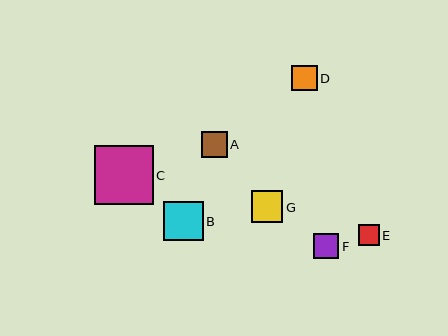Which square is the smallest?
Square E is the smallest with a size of approximately 21 pixels.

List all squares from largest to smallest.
From largest to smallest: C, B, G, A, F, D, E.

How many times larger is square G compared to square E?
Square G is approximately 1.5 times the size of square E.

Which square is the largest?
Square C is the largest with a size of approximately 59 pixels.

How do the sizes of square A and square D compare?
Square A and square D are approximately the same size.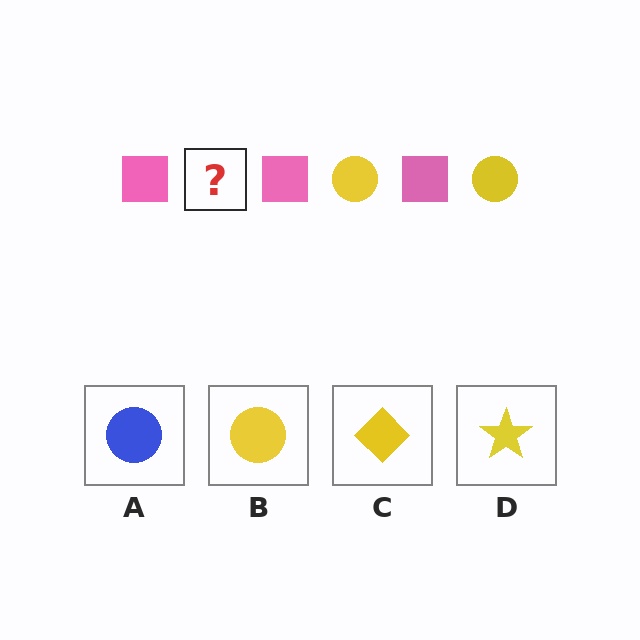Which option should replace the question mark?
Option B.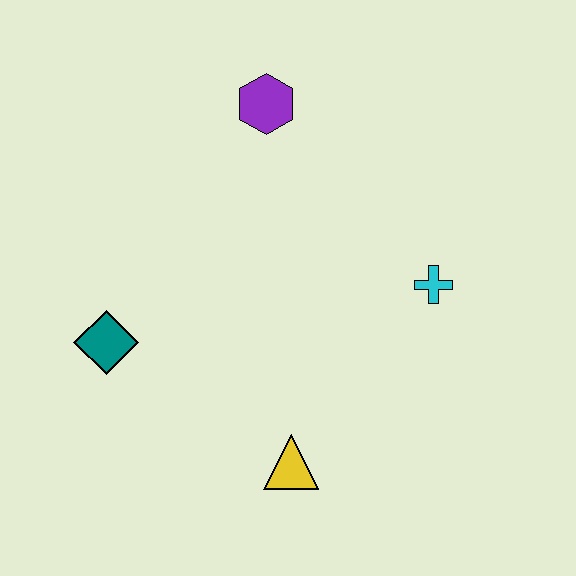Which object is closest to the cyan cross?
The yellow triangle is closest to the cyan cross.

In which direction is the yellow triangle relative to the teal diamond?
The yellow triangle is to the right of the teal diamond.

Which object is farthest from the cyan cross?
The teal diamond is farthest from the cyan cross.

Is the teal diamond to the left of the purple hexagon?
Yes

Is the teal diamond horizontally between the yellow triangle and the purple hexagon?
No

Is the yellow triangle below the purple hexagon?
Yes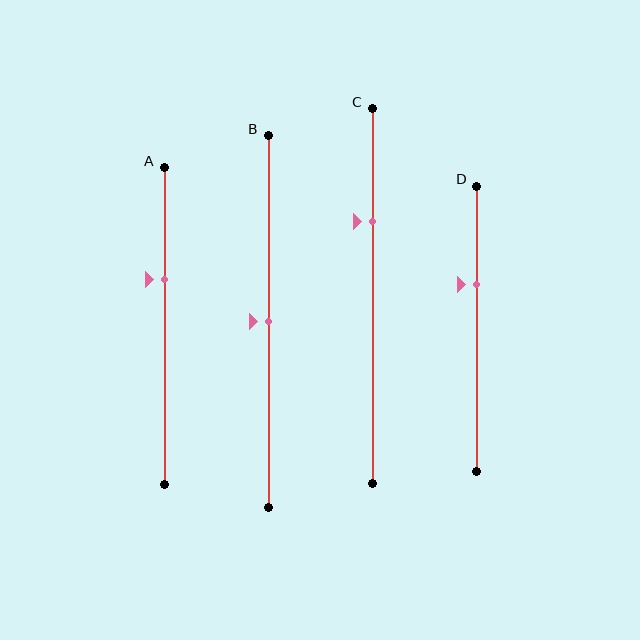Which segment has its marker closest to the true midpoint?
Segment B has its marker closest to the true midpoint.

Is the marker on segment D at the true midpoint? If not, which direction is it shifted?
No, the marker on segment D is shifted upward by about 16% of the segment length.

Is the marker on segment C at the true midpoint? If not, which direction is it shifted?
No, the marker on segment C is shifted upward by about 20% of the segment length.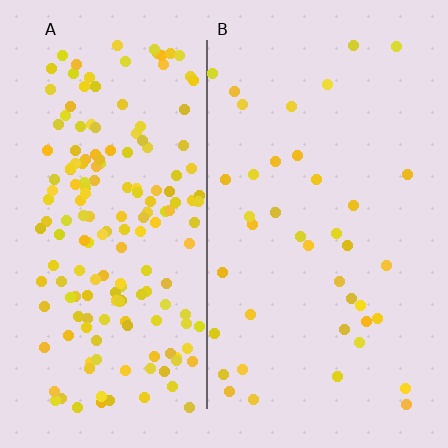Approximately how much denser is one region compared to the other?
Approximately 4.5× — region A over region B.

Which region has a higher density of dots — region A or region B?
A (the left).